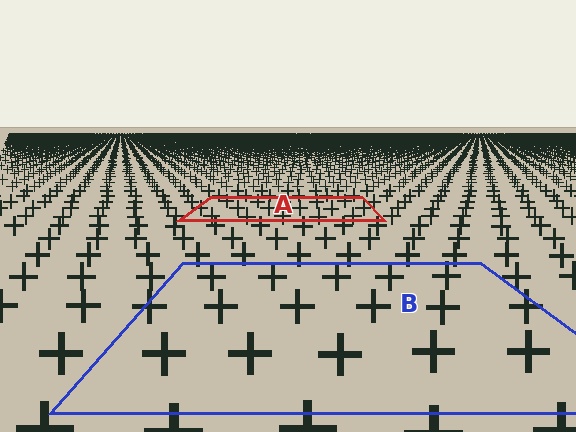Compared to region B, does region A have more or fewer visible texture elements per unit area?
Region A has more texture elements per unit area — they are packed more densely because it is farther away.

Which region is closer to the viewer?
Region B is closer. The texture elements there are larger and more spread out.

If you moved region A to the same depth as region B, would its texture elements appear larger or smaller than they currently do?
They would appear larger. At a closer depth, the same texture elements are projected at a bigger on-screen size.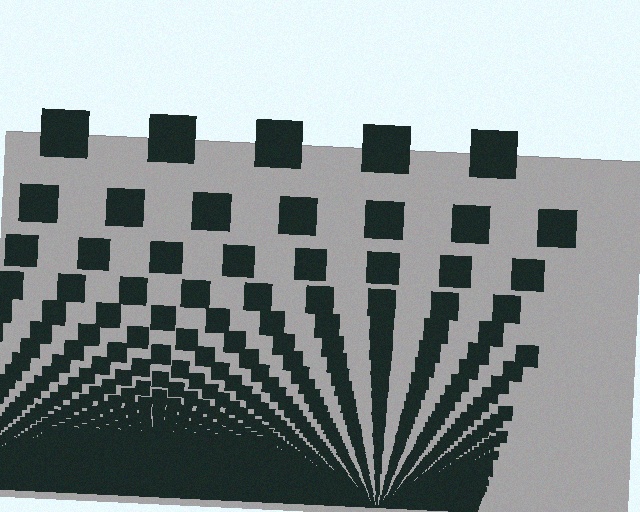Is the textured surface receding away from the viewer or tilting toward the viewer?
The surface appears to tilt toward the viewer. Texture elements get larger and sparser toward the top.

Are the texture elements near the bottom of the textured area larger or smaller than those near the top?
Smaller. The gradient is inverted — elements near the bottom are smaller and denser.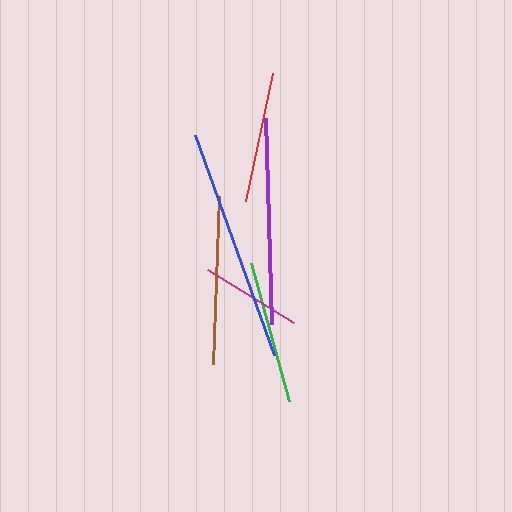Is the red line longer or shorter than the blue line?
The blue line is longer than the red line.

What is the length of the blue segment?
The blue segment is approximately 234 pixels long.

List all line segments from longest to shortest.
From longest to shortest: blue, purple, brown, green, red, magenta.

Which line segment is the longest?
The blue line is the longest at approximately 234 pixels.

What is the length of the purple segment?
The purple segment is approximately 206 pixels long.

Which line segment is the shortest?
The magenta line is the shortest at approximately 101 pixels.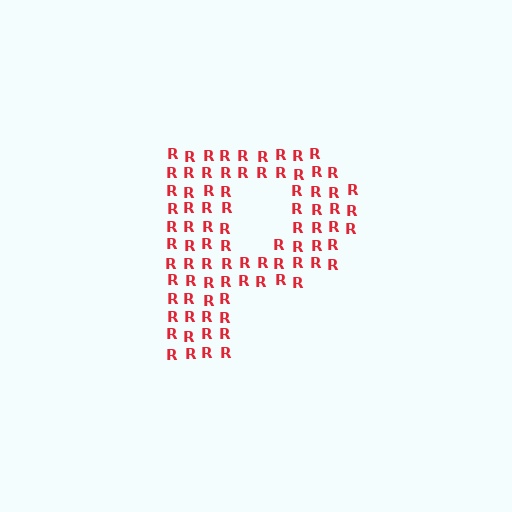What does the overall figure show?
The overall figure shows the letter P.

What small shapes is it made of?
It is made of small letter R's.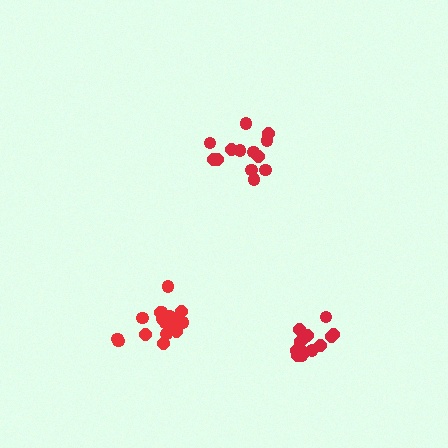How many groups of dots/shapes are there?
There are 3 groups.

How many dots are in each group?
Group 1: 14 dots, Group 2: 13 dots, Group 3: 18 dots (45 total).